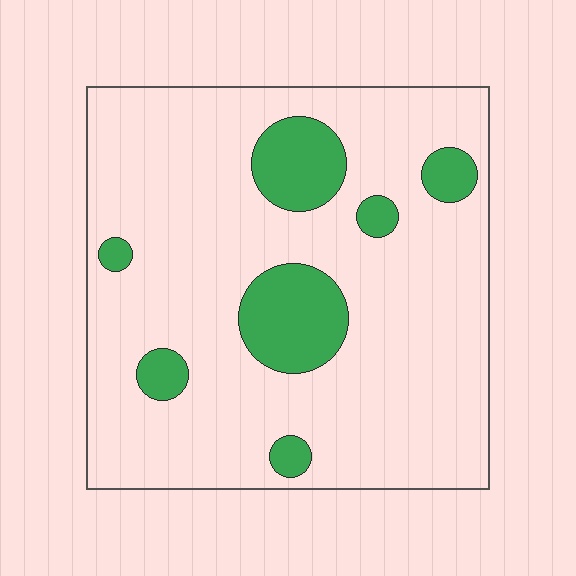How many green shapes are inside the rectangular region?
7.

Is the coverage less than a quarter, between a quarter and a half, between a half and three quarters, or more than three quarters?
Less than a quarter.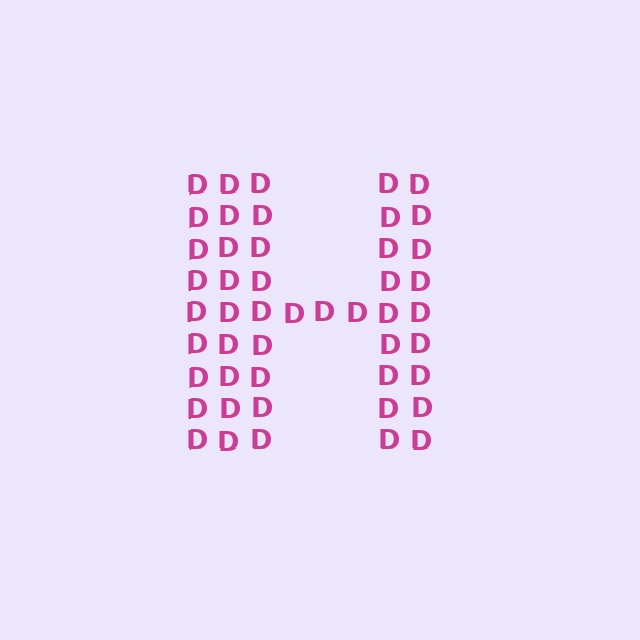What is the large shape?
The large shape is the letter H.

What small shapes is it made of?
It is made of small letter D's.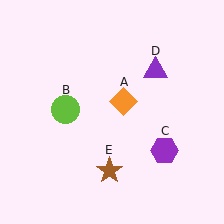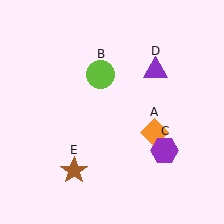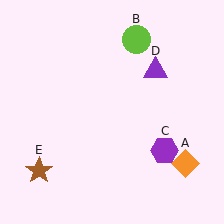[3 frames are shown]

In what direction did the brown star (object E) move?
The brown star (object E) moved left.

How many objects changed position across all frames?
3 objects changed position: orange diamond (object A), lime circle (object B), brown star (object E).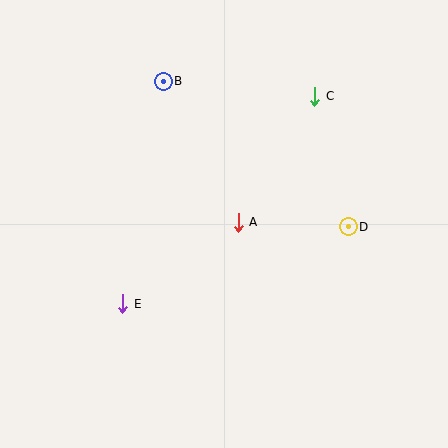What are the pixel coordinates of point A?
Point A is at (238, 222).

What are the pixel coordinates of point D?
Point D is at (348, 227).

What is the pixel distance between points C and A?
The distance between C and A is 147 pixels.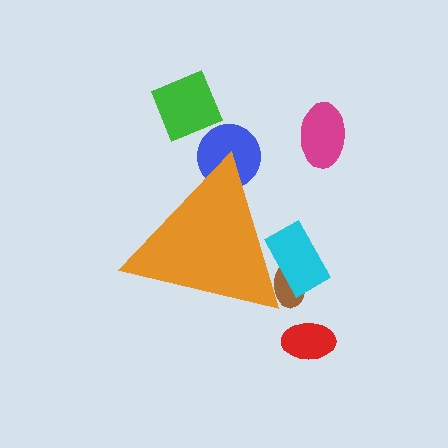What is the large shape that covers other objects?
An orange triangle.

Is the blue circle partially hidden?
Yes, the blue circle is partially hidden behind the orange triangle.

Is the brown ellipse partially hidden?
Yes, the brown ellipse is partially hidden behind the orange triangle.